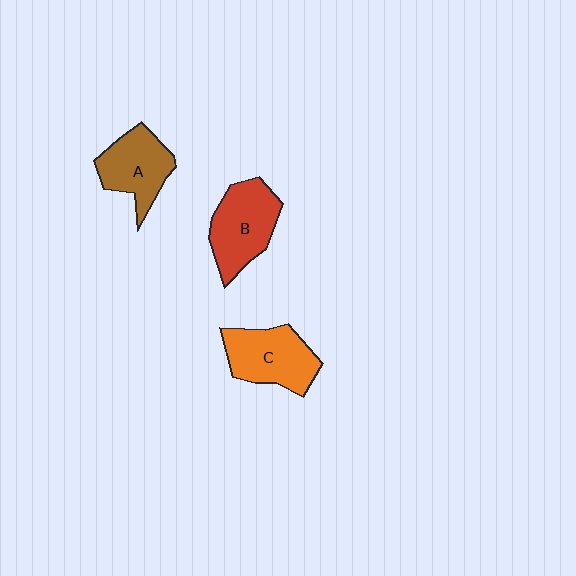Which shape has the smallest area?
Shape A (brown).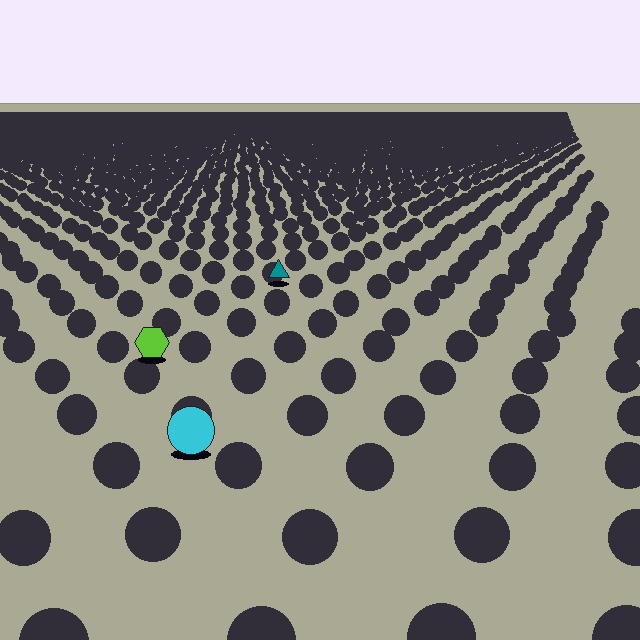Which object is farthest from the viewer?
The teal triangle is farthest from the viewer. It appears smaller and the ground texture around it is denser.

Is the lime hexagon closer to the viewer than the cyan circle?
No. The cyan circle is closer — you can tell from the texture gradient: the ground texture is coarser near it.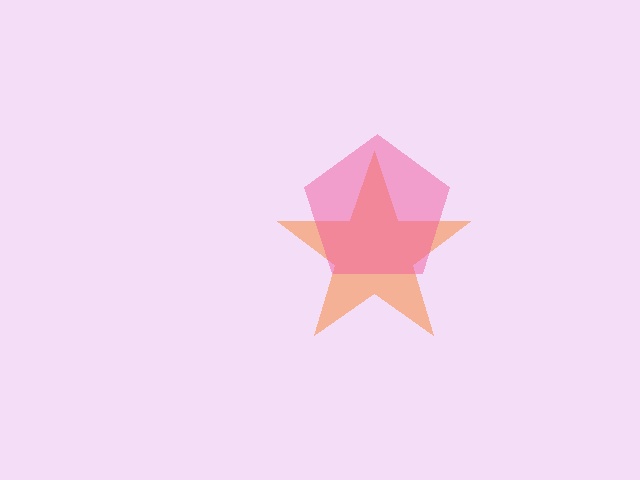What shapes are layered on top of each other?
The layered shapes are: an orange star, a pink pentagon.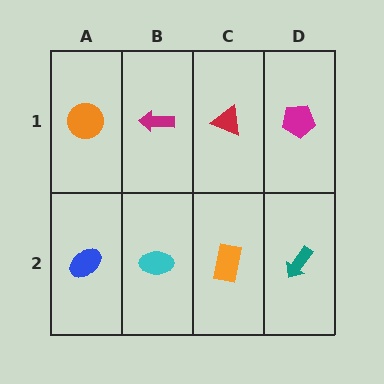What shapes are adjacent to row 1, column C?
An orange rectangle (row 2, column C), a magenta arrow (row 1, column B), a magenta pentagon (row 1, column D).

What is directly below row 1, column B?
A cyan ellipse.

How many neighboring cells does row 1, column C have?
3.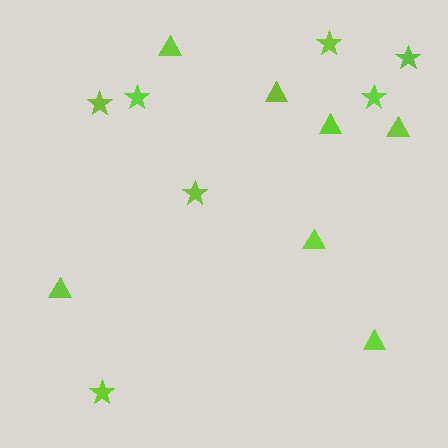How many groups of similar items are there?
There are 2 groups: one group of triangles (7) and one group of stars (7).